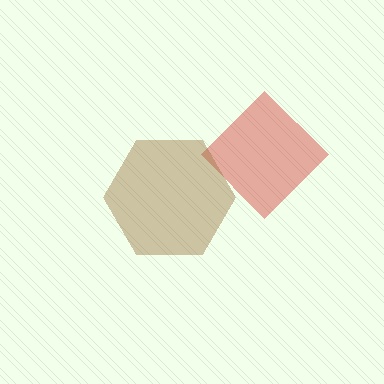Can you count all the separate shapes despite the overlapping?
Yes, there are 2 separate shapes.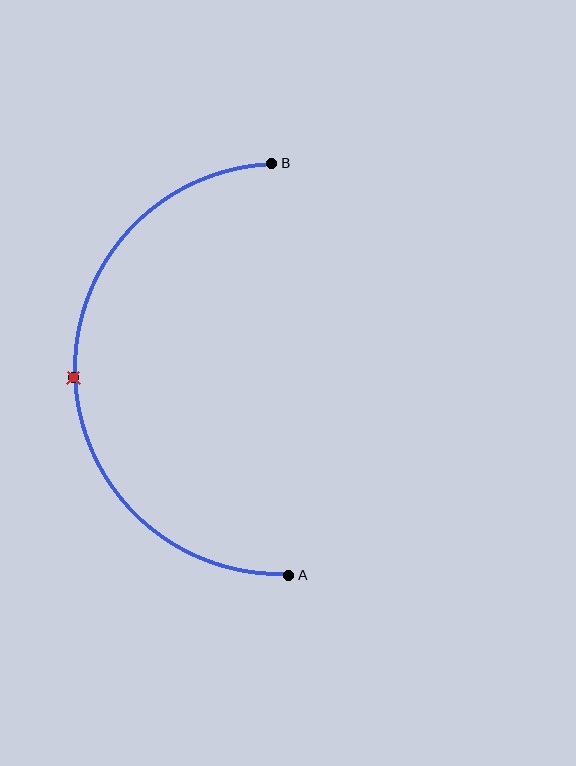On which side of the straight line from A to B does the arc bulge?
The arc bulges to the left of the straight line connecting A and B.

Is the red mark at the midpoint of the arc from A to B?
Yes. The red mark lies on the arc at equal arc-length from both A and B — it is the arc midpoint.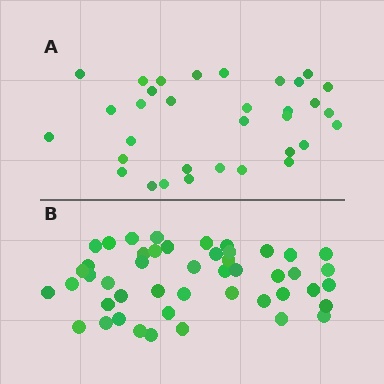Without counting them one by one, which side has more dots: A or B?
Region B (the bottom region) has more dots.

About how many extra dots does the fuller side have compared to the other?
Region B has approximately 15 more dots than region A.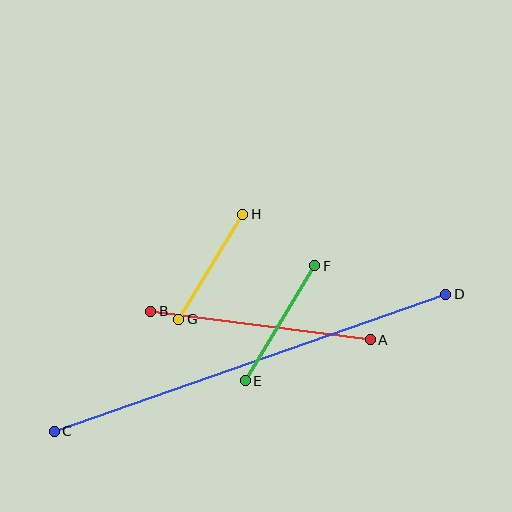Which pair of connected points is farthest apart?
Points C and D are farthest apart.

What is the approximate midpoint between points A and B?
The midpoint is at approximately (261, 326) pixels.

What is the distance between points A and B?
The distance is approximately 222 pixels.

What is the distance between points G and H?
The distance is approximately 123 pixels.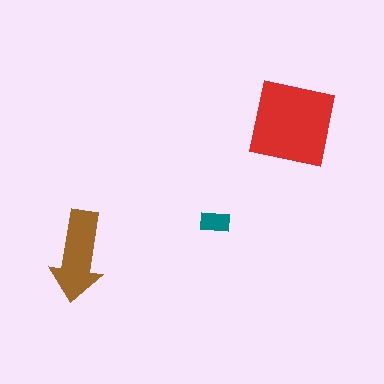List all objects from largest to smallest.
The red square, the brown arrow, the teal rectangle.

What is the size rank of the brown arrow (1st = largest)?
2nd.